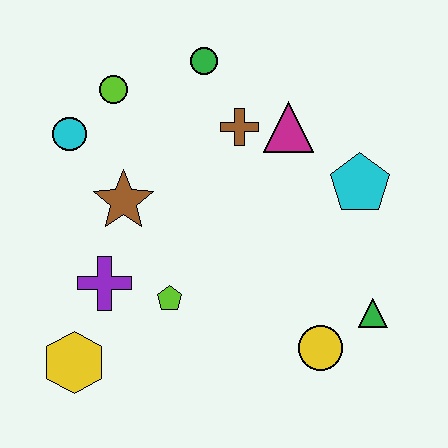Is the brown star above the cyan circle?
No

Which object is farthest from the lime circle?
The green triangle is farthest from the lime circle.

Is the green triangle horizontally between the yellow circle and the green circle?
No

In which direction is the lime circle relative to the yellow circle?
The lime circle is above the yellow circle.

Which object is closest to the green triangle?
The yellow circle is closest to the green triangle.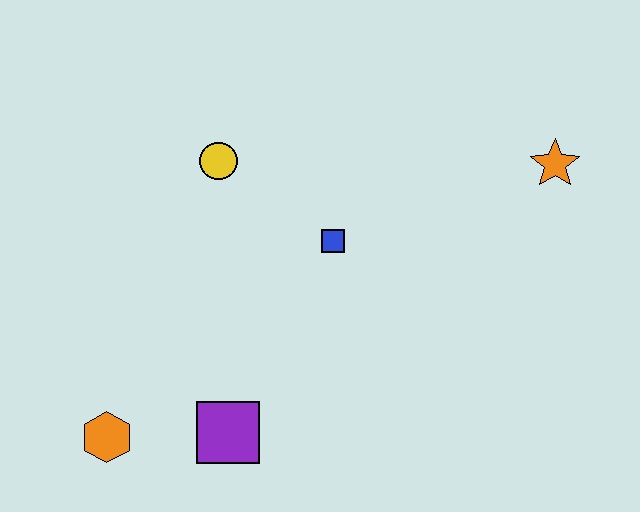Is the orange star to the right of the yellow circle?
Yes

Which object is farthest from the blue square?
The orange hexagon is farthest from the blue square.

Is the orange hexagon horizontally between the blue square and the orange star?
No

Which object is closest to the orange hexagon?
The purple square is closest to the orange hexagon.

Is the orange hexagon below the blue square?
Yes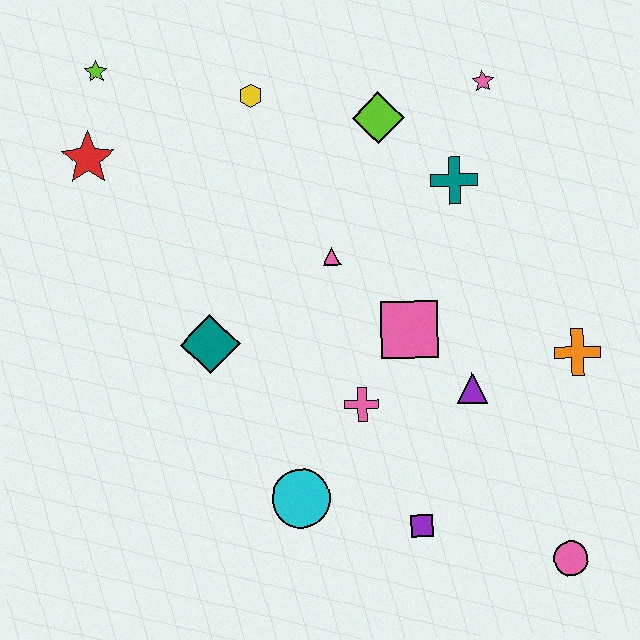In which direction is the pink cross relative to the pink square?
The pink cross is below the pink square.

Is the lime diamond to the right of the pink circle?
No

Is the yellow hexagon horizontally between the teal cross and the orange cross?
No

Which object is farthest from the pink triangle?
The pink circle is farthest from the pink triangle.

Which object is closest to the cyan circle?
The pink cross is closest to the cyan circle.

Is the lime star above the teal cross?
Yes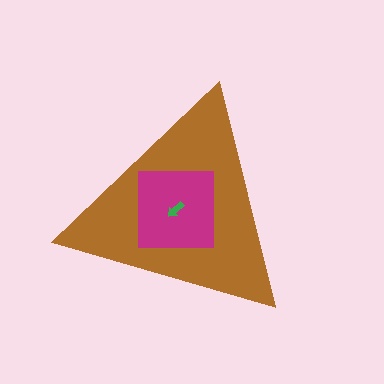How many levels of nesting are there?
3.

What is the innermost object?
The green arrow.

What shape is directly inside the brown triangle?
The magenta square.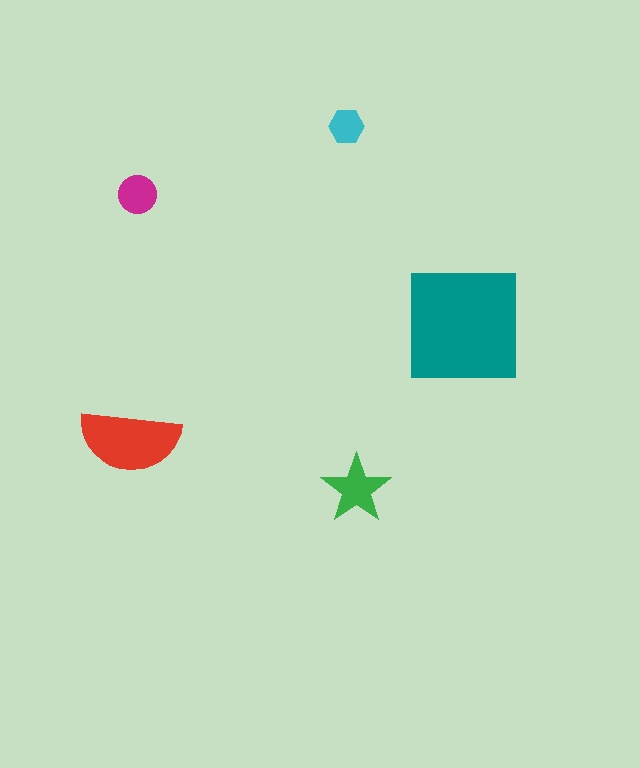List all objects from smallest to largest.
The cyan hexagon, the magenta circle, the green star, the red semicircle, the teal square.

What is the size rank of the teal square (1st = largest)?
1st.